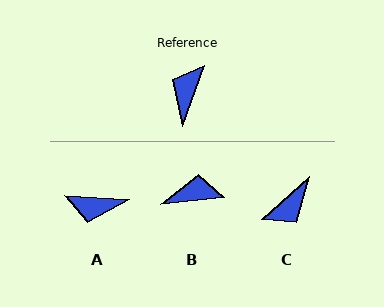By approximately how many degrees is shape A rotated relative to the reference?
Approximately 106 degrees counter-clockwise.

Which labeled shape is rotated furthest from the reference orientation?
C, about 152 degrees away.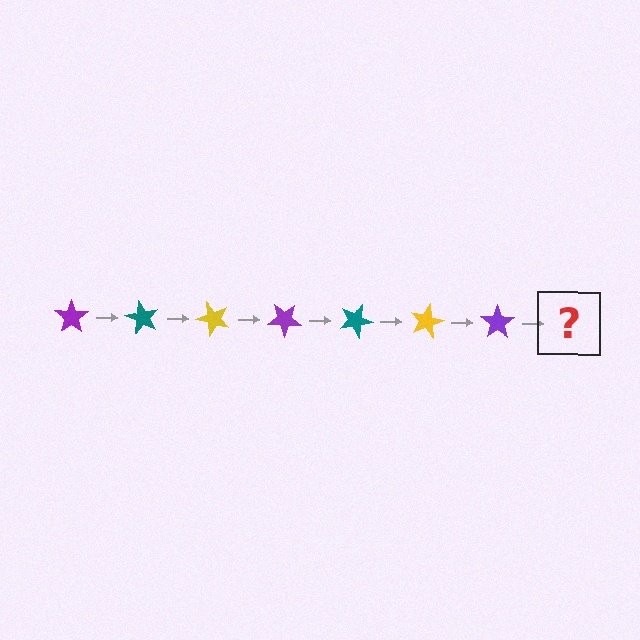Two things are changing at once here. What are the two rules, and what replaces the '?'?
The two rules are that it rotates 60 degrees each step and the color cycles through purple, teal, and yellow. The '?' should be a teal star, rotated 420 degrees from the start.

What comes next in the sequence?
The next element should be a teal star, rotated 420 degrees from the start.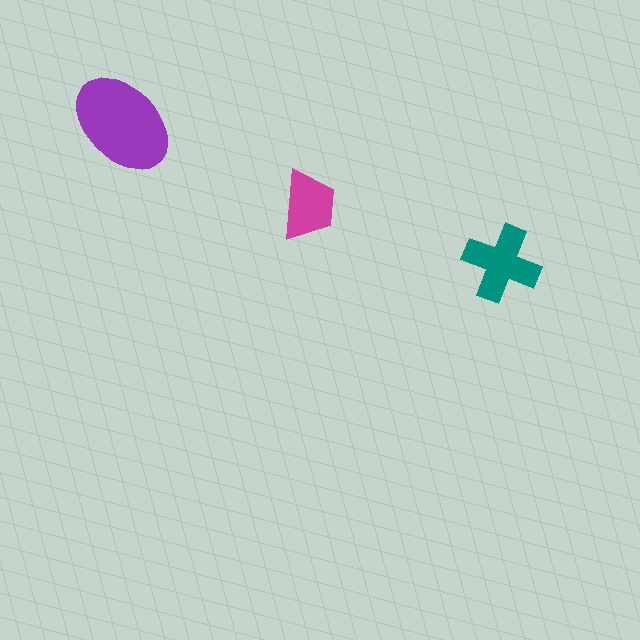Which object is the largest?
The purple ellipse.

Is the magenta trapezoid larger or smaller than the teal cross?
Smaller.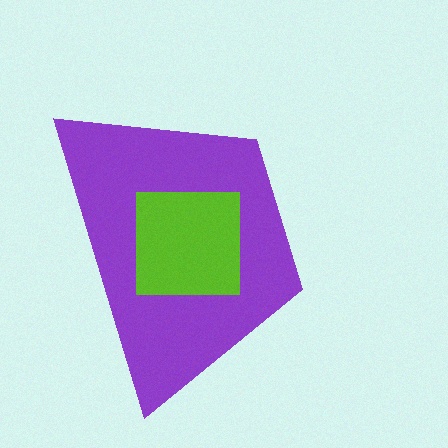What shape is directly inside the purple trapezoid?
The lime square.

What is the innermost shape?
The lime square.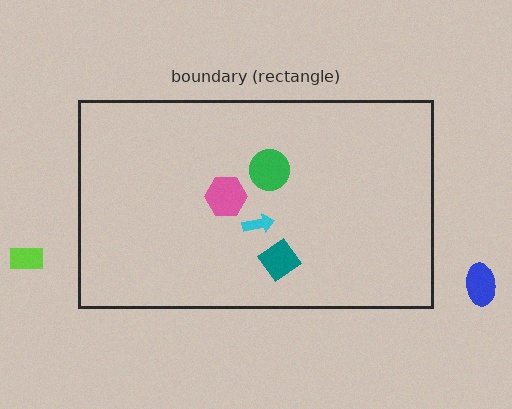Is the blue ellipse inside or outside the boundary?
Outside.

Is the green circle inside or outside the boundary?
Inside.